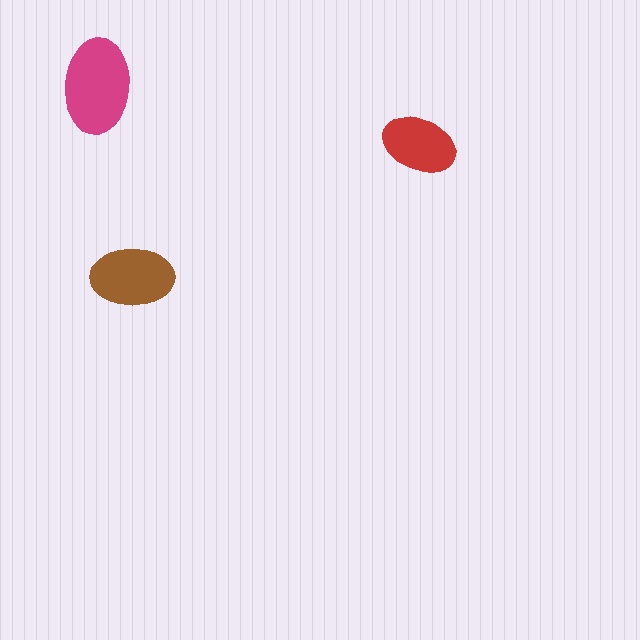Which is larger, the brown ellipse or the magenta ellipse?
The magenta one.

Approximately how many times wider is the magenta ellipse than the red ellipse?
About 1.5 times wider.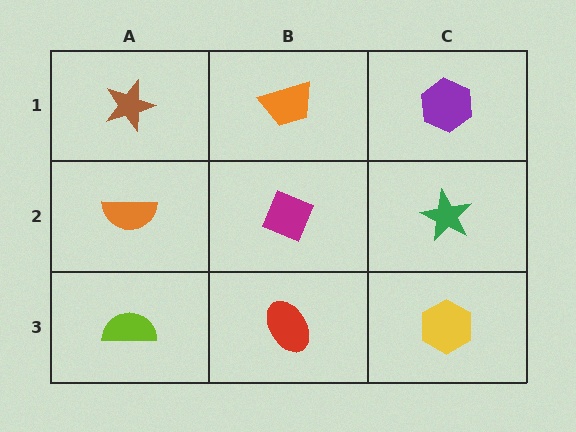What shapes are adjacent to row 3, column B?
A magenta diamond (row 2, column B), a lime semicircle (row 3, column A), a yellow hexagon (row 3, column C).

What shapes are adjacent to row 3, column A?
An orange semicircle (row 2, column A), a red ellipse (row 3, column B).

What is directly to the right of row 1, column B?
A purple hexagon.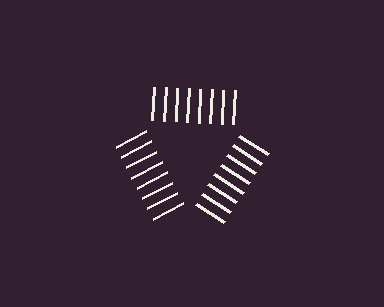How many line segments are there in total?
24 — 8 along each of the 3 edges.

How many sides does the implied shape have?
3 sides — the line-ends trace a triangle.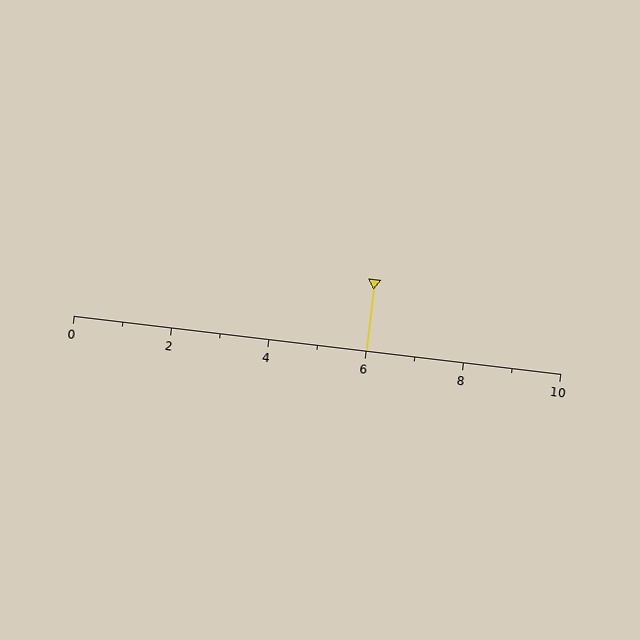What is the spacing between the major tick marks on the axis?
The major ticks are spaced 2 apart.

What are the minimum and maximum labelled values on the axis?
The axis runs from 0 to 10.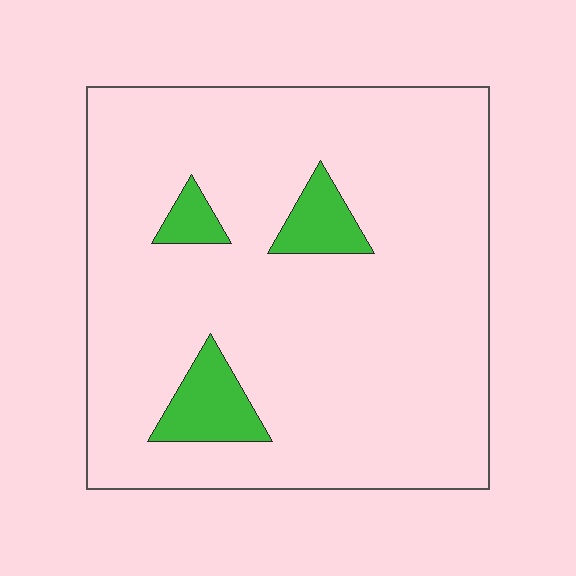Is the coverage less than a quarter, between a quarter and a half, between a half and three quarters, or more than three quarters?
Less than a quarter.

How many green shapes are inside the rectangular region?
3.